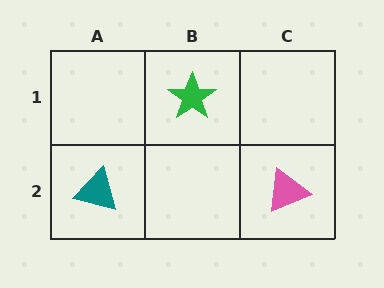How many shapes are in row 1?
1 shape.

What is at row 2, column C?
A pink triangle.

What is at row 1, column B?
A green star.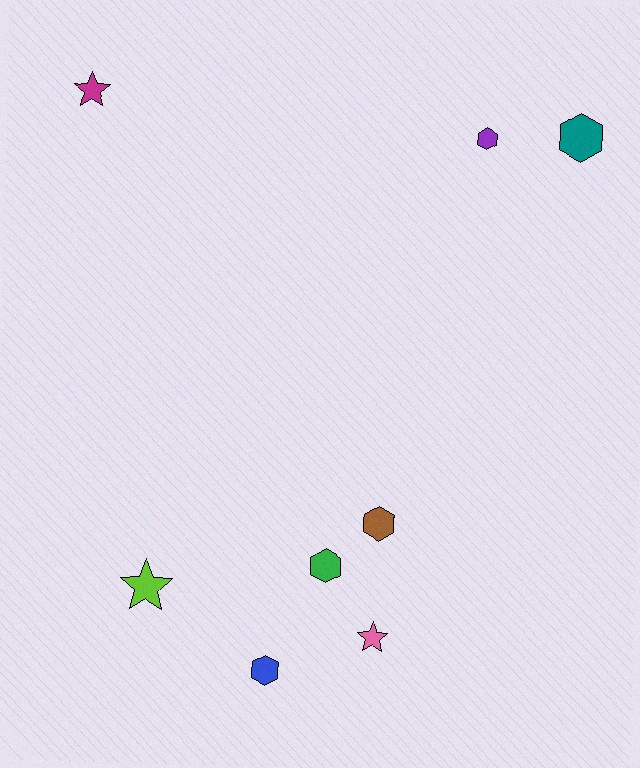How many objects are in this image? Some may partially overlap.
There are 8 objects.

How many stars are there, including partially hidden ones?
There are 3 stars.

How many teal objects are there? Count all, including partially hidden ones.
There is 1 teal object.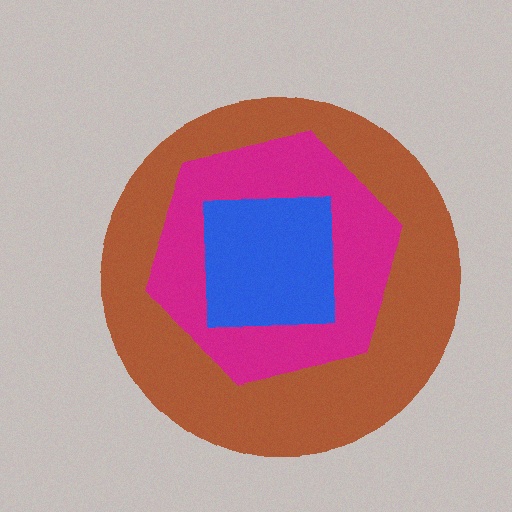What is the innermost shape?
The blue square.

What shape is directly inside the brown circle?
The magenta hexagon.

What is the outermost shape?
The brown circle.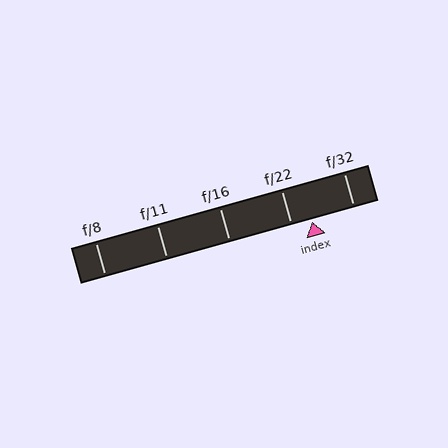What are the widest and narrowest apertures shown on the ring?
The widest aperture shown is f/8 and the narrowest is f/32.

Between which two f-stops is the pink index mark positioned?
The index mark is between f/22 and f/32.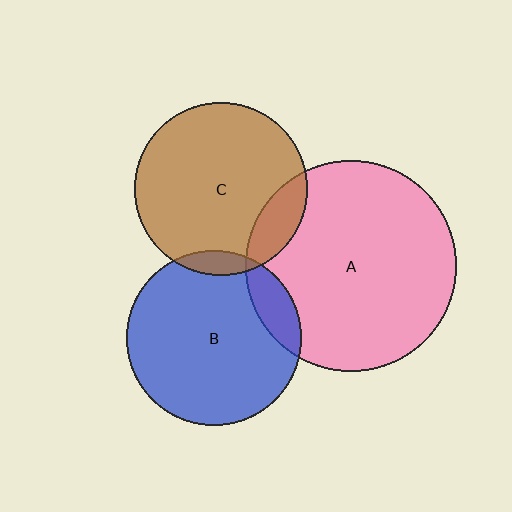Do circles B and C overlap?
Yes.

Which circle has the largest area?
Circle A (pink).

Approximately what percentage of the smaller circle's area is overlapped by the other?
Approximately 5%.